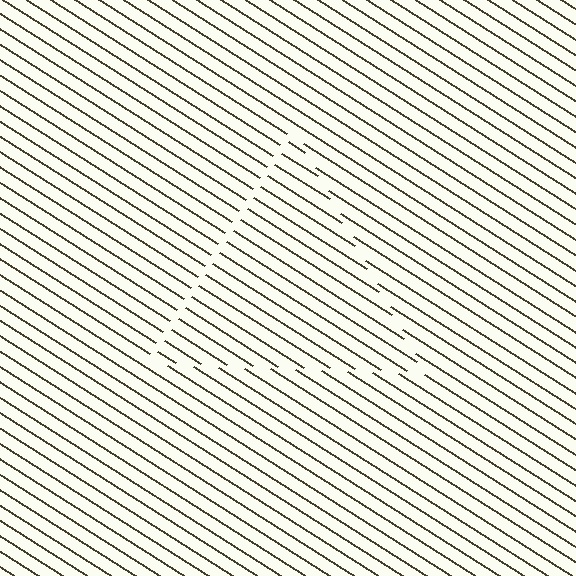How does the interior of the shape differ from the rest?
The interior of the shape contains the same grating, shifted by half a period — the contour is defined by the phase discontinuity where line-ends from the inner and outer gratings abut.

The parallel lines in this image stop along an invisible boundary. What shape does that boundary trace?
An illusory triangle. The interior of the shape contains the same grating, shifted by half a period — the contour is defined by the phase discontinuity where line-ends from the inner and outer gratings abut.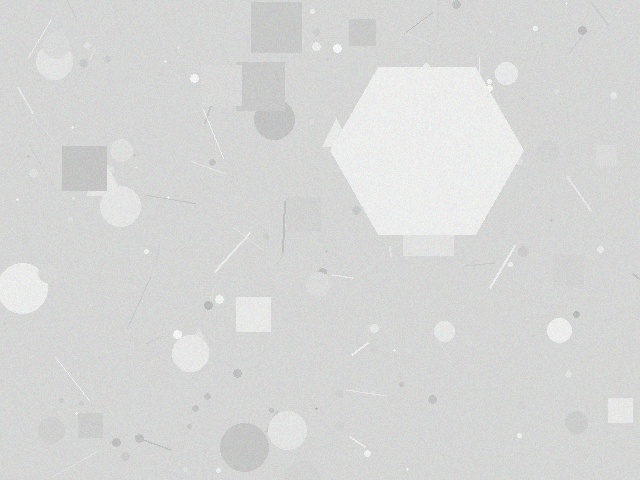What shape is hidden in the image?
A hexagon is hidden in the image.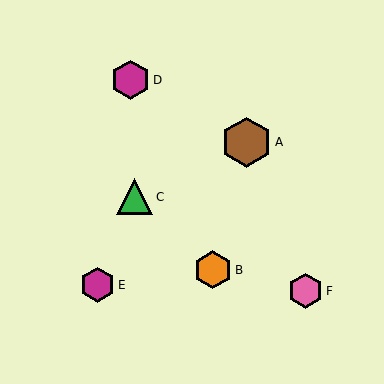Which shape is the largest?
The brown hexagon (labeled A) is the largest.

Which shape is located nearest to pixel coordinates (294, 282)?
The pink hexagon (labeled F) at (305, 291) is nearest to that location.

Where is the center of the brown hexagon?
The center of the brown hexagon is at (247, 142).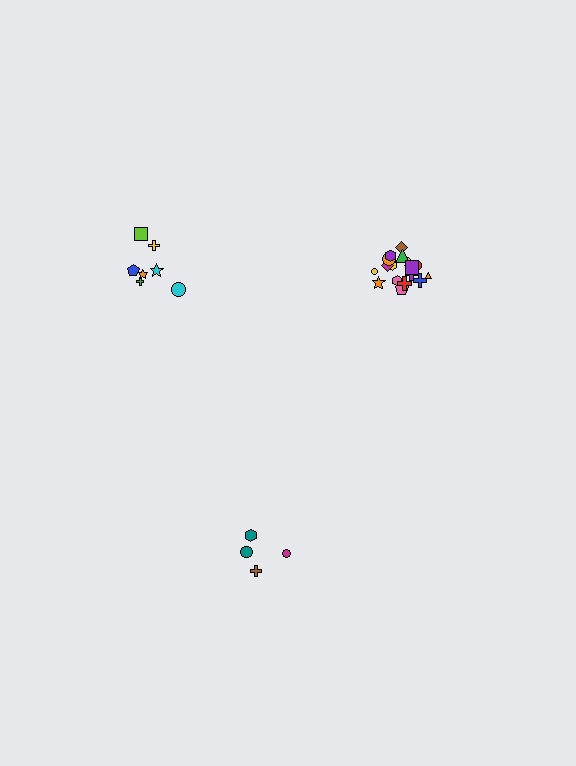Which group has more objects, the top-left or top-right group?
The top-right group.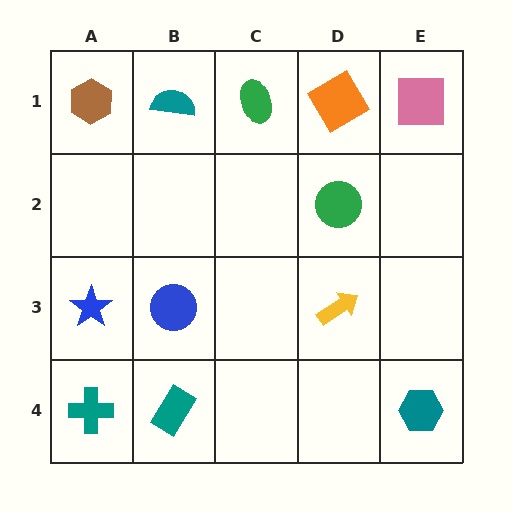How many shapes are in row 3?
3 shapes.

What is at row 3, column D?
A yellow arrow.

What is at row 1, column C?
A green ellipse.